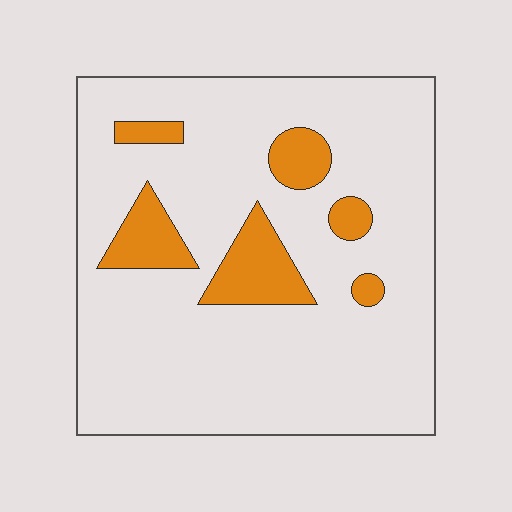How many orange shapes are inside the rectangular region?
6.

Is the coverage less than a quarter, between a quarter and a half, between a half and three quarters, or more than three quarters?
Less than a quarter.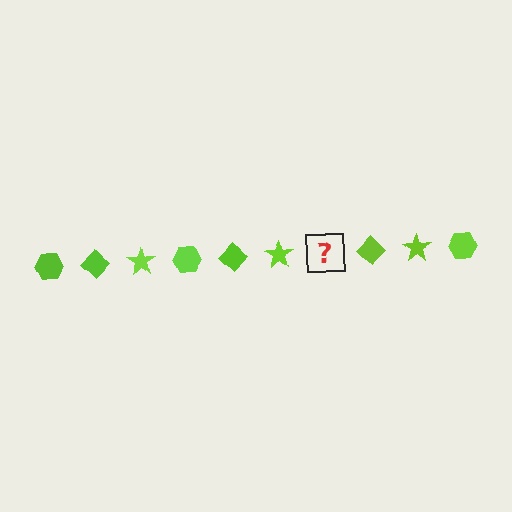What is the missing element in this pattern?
The missing element is a lime hexagon.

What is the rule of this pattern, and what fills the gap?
The rule is that the pattern cycles through hexagon, diamond, star shapes in lime. The gap should be filled with a lime hexagon.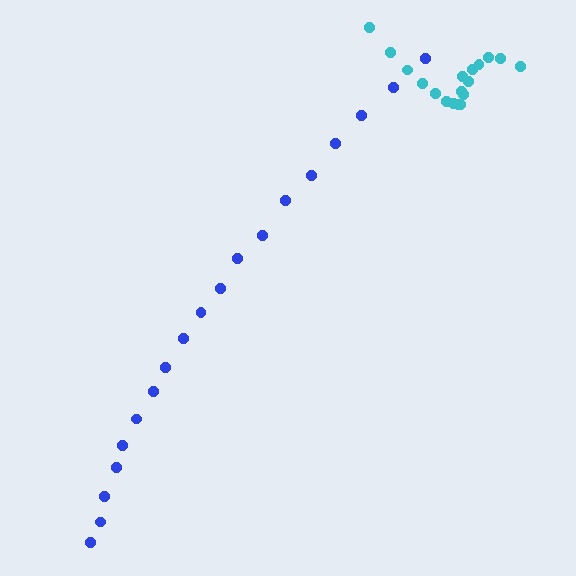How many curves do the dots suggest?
There are 2 distinct paths.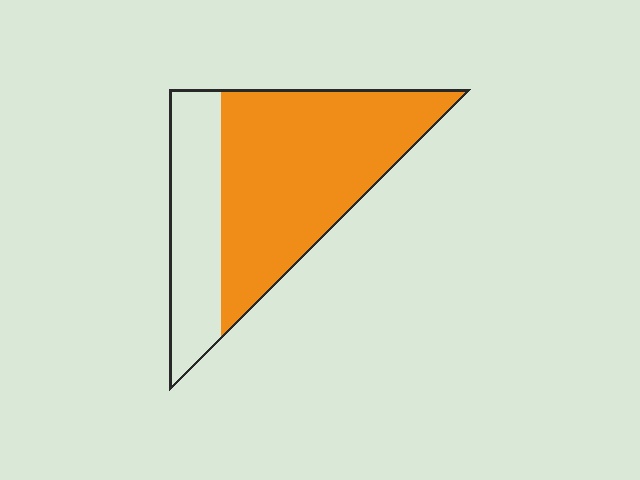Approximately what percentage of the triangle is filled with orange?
Approximately 70%.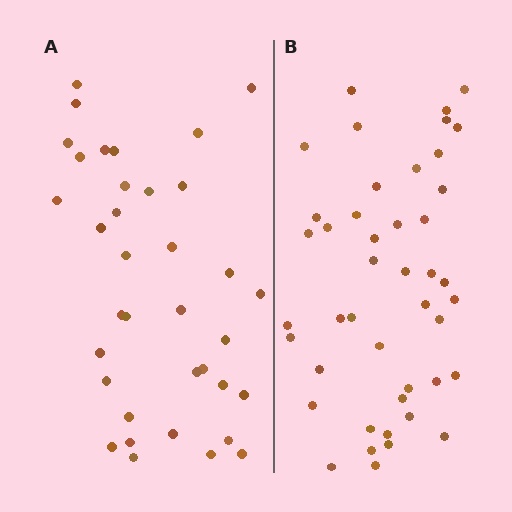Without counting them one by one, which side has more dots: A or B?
Region B (the right region) has more dots.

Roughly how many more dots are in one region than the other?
Region B has roughly 8 or so more dots than region A.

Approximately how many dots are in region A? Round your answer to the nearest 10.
About 40 dots. (The exact count is 36, which rounds to 40.)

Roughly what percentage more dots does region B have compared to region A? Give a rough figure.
About 20% more.